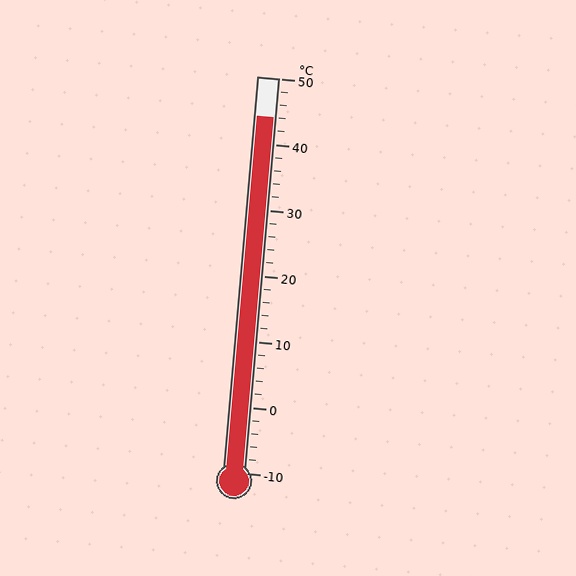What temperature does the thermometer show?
The thermometer shows approximately 44°C.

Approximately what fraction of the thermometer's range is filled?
The thermometer is filled to approximately 90% of its range.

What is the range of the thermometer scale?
The thermometer scale ranges from -10°C to 50°C.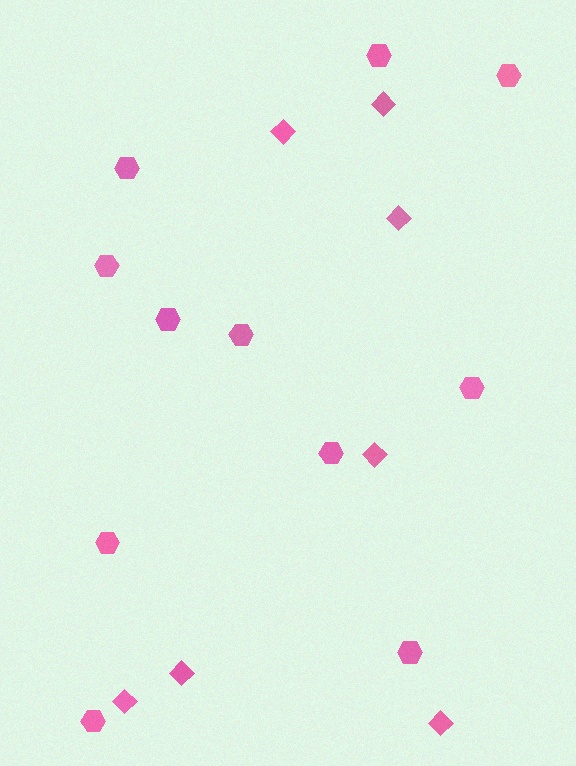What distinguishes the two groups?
There are 2 groups: one group of hexagons (11) and one group of diamonds (7).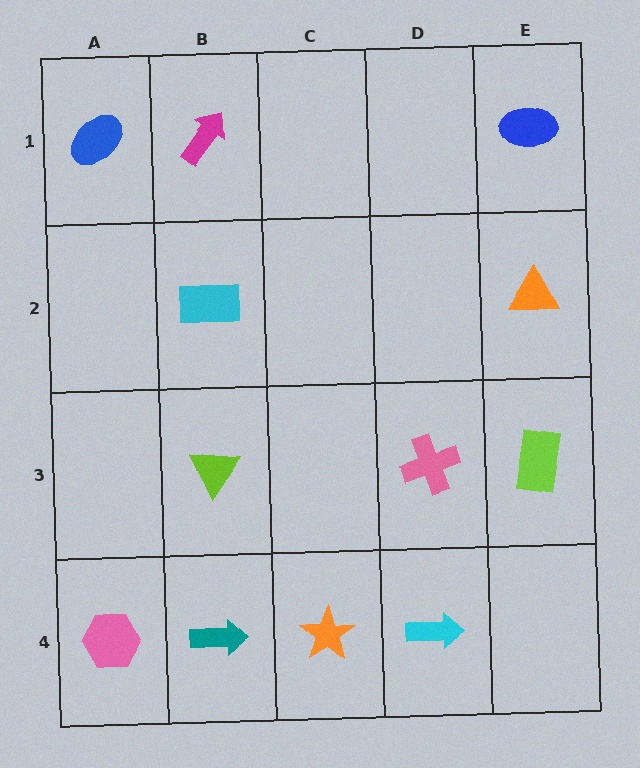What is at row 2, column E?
An orange triangle.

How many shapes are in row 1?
3 shapes.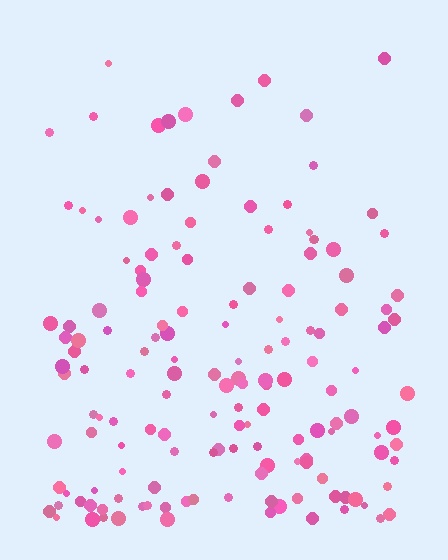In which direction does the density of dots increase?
From top to bottom, with the bottom side densest.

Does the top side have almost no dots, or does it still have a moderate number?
Still a moderate number, just noticeably fewer than the bottom.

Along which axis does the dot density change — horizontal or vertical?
Vertical.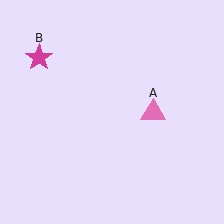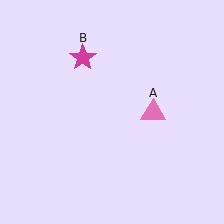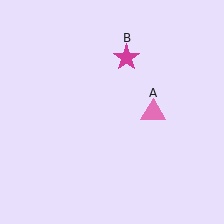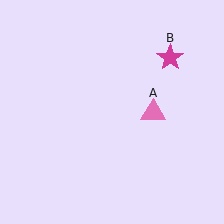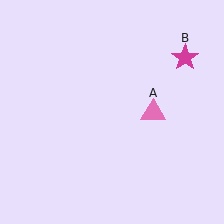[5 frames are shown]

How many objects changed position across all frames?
1 object changed position: magenta star (object B).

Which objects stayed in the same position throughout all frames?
Pink triangle (object A) remained stationary.